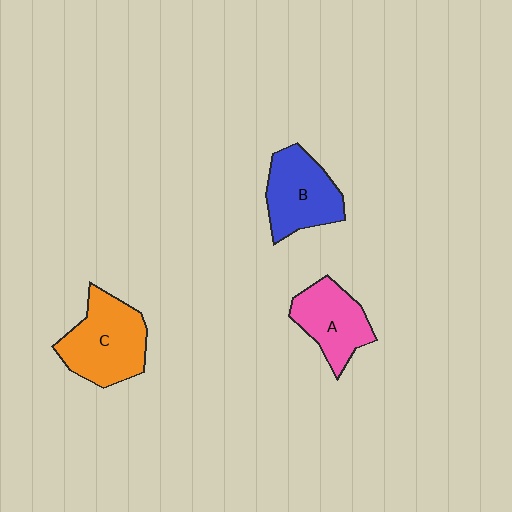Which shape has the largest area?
Shape C (orange).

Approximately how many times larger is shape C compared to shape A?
Approximately 1.3 times.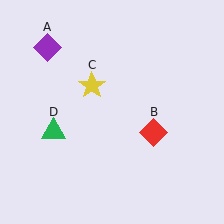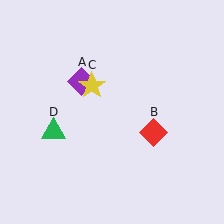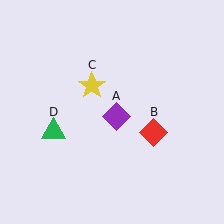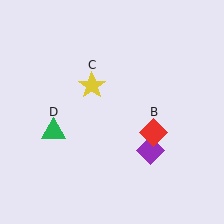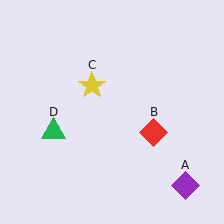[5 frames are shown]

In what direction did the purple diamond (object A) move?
The purple diamond (object A) moved down and to the right.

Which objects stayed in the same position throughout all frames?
Red diamond (object B) and yellow star (object C) and green triangle (object D) remained stationary.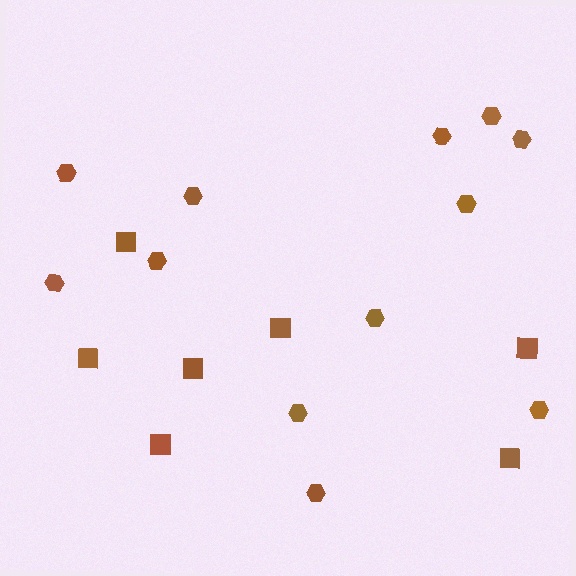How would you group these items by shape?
There are 2 groups: one group of hexagons (12) and one group of squares (7).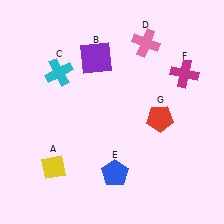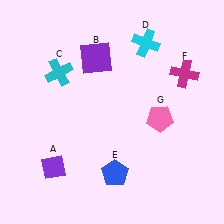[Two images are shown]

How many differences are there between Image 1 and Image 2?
There are 3 differences between the two images.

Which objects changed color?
A changed from yellow to purple. D changed from pink to cyan. G changed from red to pink.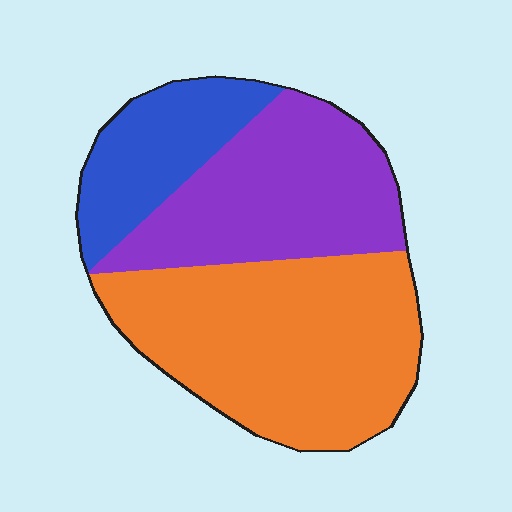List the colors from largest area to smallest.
From largest to smallest: orange, purple, blue.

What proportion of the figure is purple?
Purple covers roughly 35% of the figure.